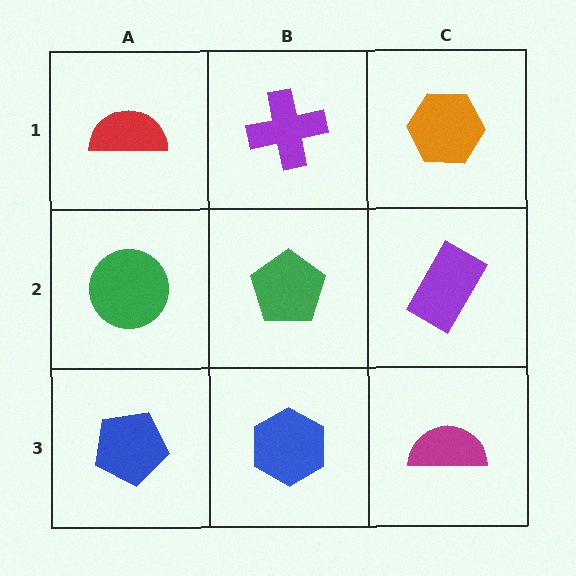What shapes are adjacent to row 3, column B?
A green pentagon (row 2, column B), a blue pentagon (row 3, column A), a magenta semicircle (row 3, column C).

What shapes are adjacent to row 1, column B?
A green pentagon (row 2, column B), a red semicircle (row 1, column A), an orange hexagon (row 1, column C).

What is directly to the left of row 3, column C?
A blue hexagon.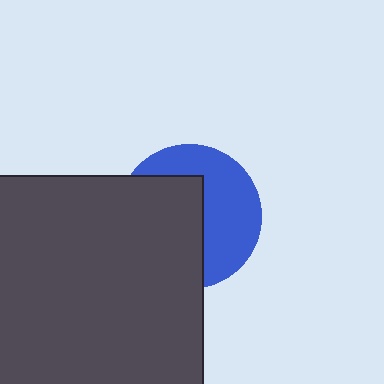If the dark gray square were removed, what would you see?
You would see the complete blue circle.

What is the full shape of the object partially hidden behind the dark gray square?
The partially hidden object is a blue circle.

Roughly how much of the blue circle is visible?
About half of it is visible (roughly 48%).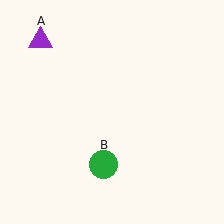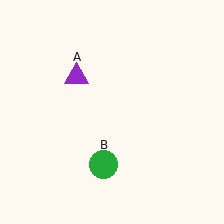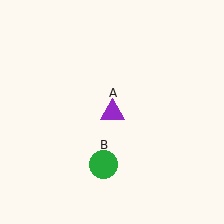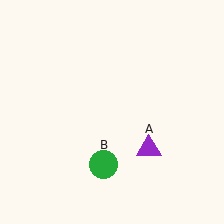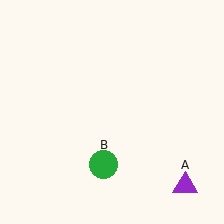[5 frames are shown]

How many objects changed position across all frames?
1 object changed position: purple triangle (object A).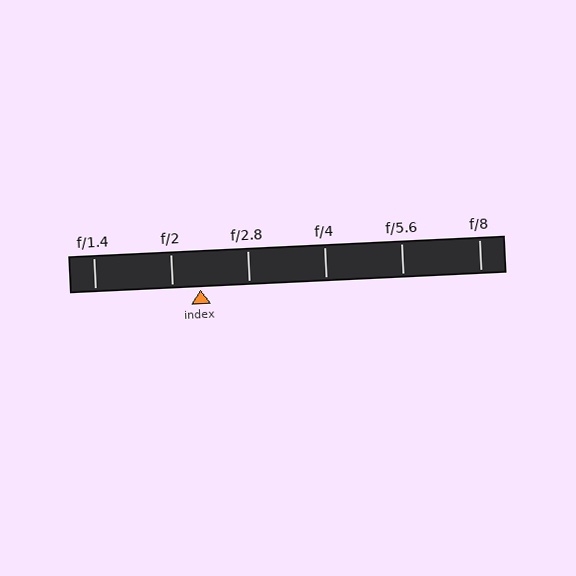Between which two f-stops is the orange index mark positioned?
The index mark is between f/2 and f/2.8.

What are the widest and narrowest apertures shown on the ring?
The widest aperture shown is f/1.4 and the narrowest is f/8.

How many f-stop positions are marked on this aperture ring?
There are 6 f-stop positions marked.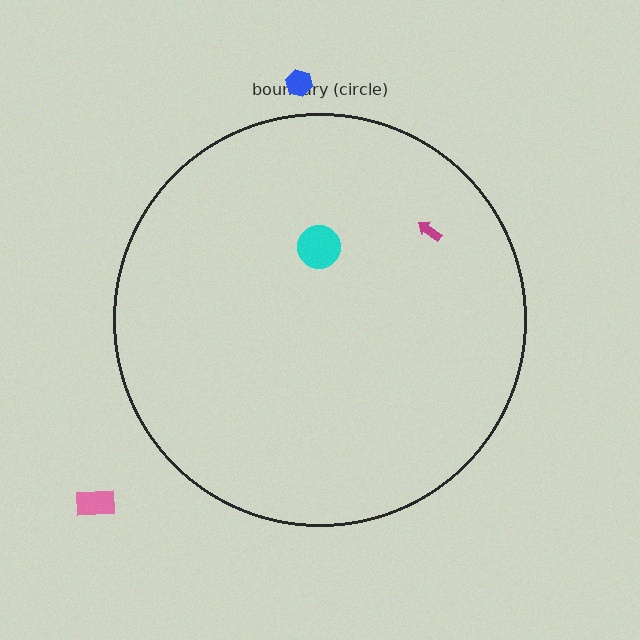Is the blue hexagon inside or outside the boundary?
Outside.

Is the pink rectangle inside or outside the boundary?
Outside.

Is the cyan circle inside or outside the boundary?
Inside.